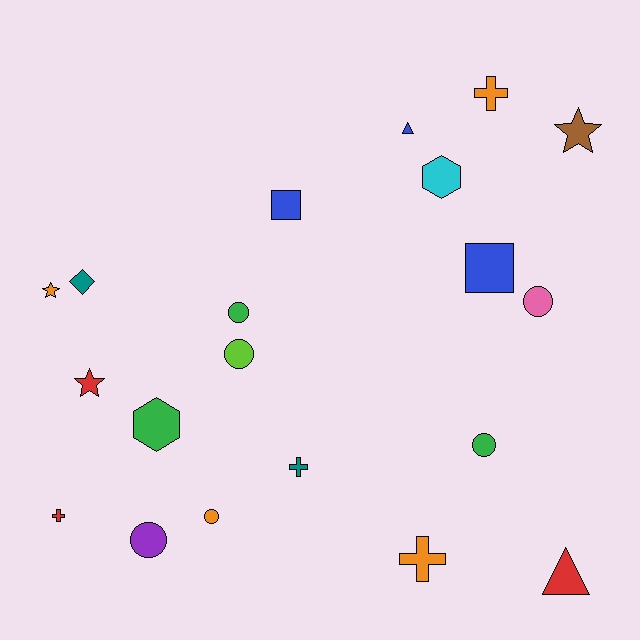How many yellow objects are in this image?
There are no yellow objects.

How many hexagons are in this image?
There are 2 hexagons.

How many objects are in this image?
There are 20 objects.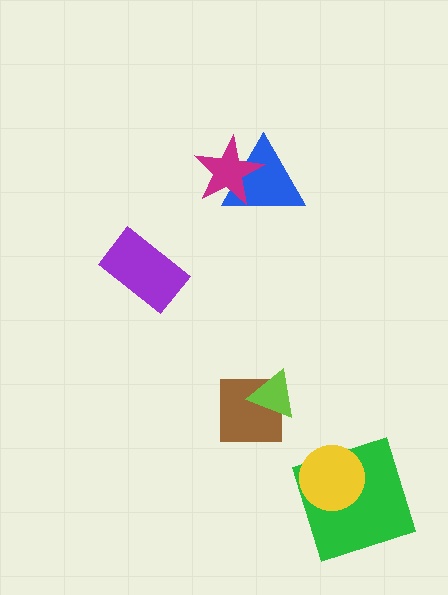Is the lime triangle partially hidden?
No, no other shape covers it.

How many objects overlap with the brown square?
1 object overlaps with the brown square.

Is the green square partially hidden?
Yes, it is partially covered by another shape.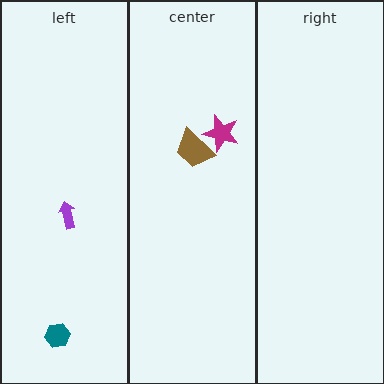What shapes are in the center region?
The magenta star, the brown trapezoid.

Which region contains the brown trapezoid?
The center region.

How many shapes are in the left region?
2.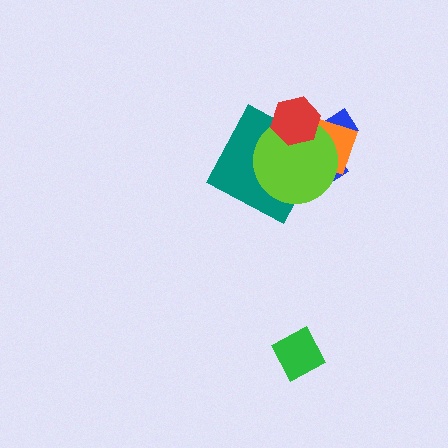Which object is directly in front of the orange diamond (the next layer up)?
The teal square is directly in front of the orange diamond.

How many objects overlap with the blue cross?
4 objects overlap with the blue cross.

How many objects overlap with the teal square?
4 objects overlap with the teal square.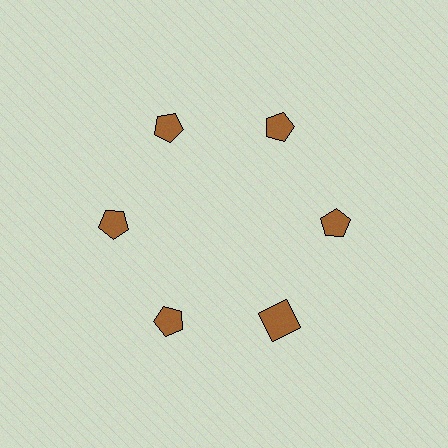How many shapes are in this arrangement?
There are 6 shapes arranged in a ring pattern.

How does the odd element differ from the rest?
It has a different shape: square instead of pentagon.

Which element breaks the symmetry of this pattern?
The brown square at roughly the 5 o'clock position breaks the symmetry. All other shapes are brown pentagons.